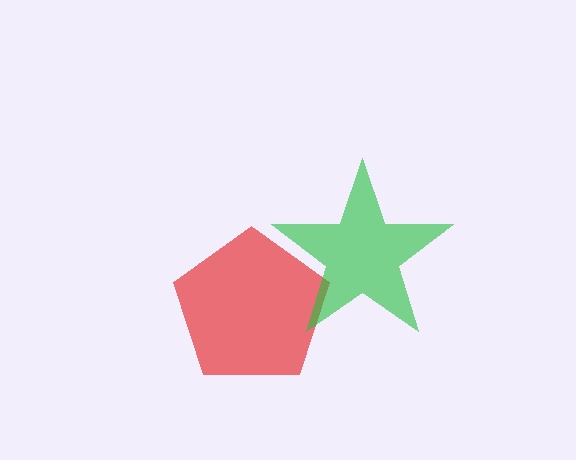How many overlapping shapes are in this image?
There are 2 overlapping shapes in the image.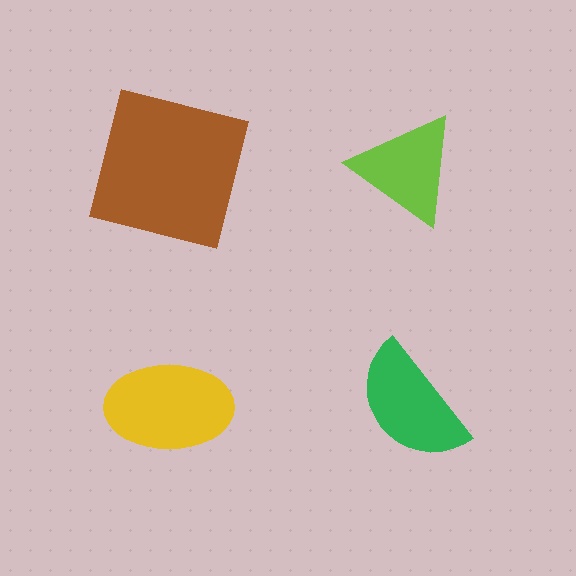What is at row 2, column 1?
A yellow ellipse.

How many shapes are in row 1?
2 shapes.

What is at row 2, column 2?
A green semicircle.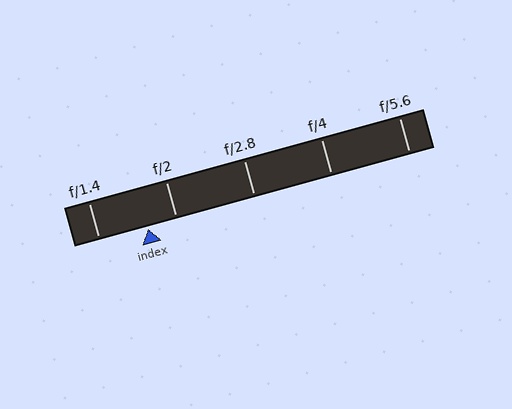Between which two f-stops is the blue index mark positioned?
The index mark is between f/1.4 and f/2.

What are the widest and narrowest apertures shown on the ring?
The widest aperture shown is f/1.4 and the narrowest is f/5.6.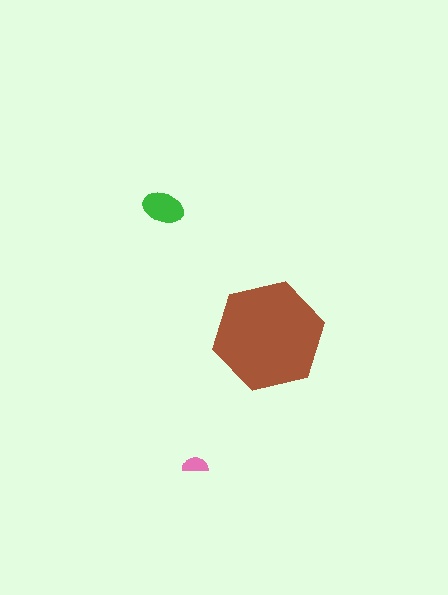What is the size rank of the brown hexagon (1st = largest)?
1st.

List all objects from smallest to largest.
The pink semicircle, the green ellipse, the brown hexagon.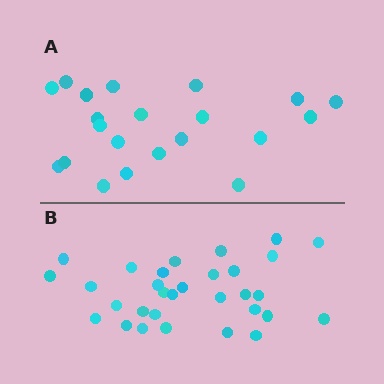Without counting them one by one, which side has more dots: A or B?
Region B (the bottom region) has more dots.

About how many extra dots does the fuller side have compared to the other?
Region B has roughly 10 or so more dots than region A.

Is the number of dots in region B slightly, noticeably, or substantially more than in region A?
Region B has substantially more. The ratio is roughly 1.5 to 1.